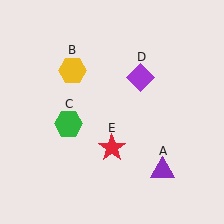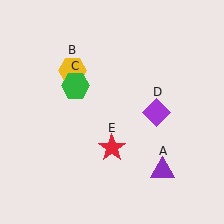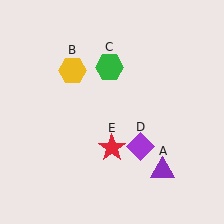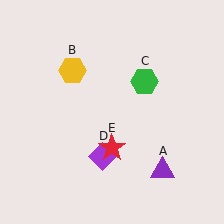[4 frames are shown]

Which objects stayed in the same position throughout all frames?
Purple triangle (object A) and yellow hexagon (object B) and red star (object E) remained stationary.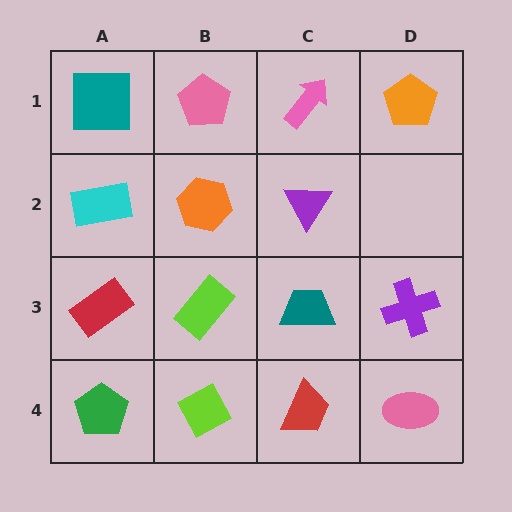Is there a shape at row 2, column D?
No, that cell is empty.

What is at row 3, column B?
A lime rectangle.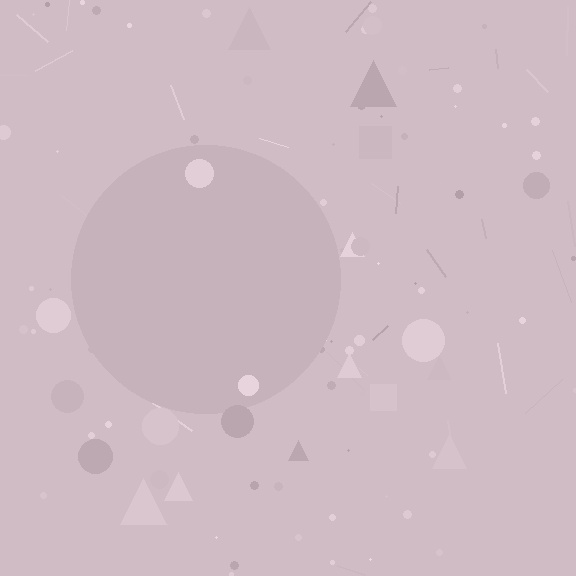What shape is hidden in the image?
A circle is hidden in the image.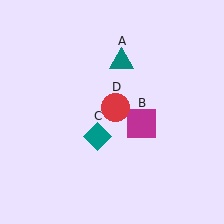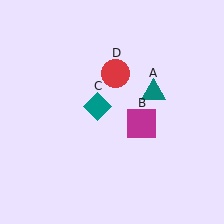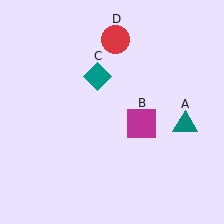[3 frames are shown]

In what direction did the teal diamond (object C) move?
The teal diamond (object C) moved up.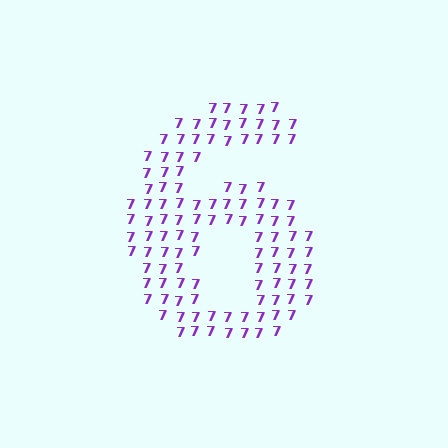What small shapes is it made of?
It is made of small digit 7's.